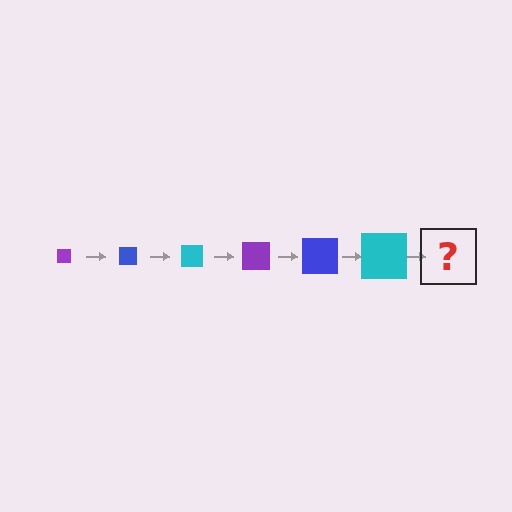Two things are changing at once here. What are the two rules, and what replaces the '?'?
The two rules are that the square grows larger each step and the color cycles through purple, blue, and cyan. The '?' should be a purple square, larger than the previous one.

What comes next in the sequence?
The next element should be a purple square, larger than the previous one.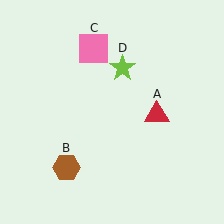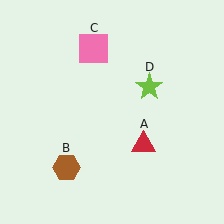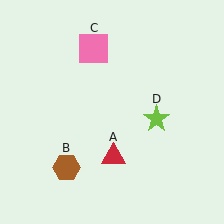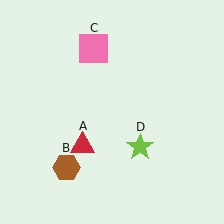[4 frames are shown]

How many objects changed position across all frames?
2 objects changed position: red triangle (object A), lime star (object D).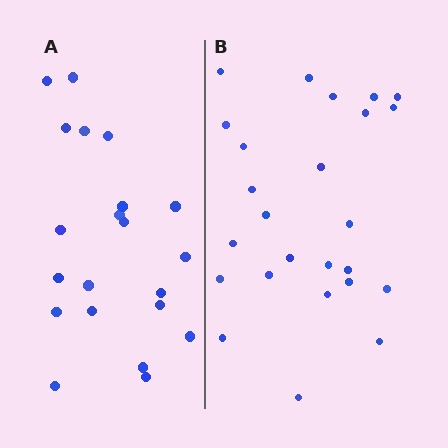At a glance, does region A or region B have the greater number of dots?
Region B (the right region) has more dots.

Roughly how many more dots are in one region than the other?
Region B has about 4 more dots than region A.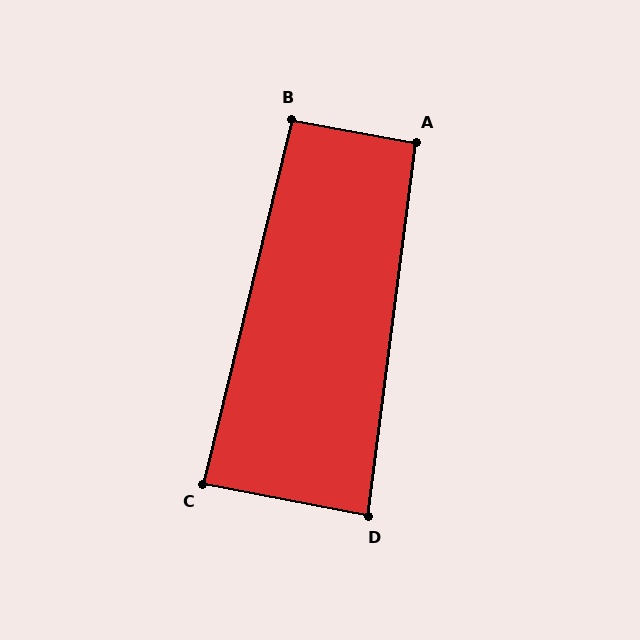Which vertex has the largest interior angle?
B, at approximately 94 degrees.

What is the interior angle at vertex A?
Approximately 93 degrees (approximately right).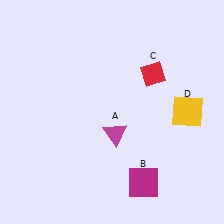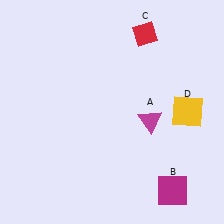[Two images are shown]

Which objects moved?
The objects that moved are: the magenta triangle (A), the magenta square (B), the red diamond (C).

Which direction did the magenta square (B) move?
The magenta square (B) moved right.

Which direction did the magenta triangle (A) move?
The magenta triangle (A) moved right.